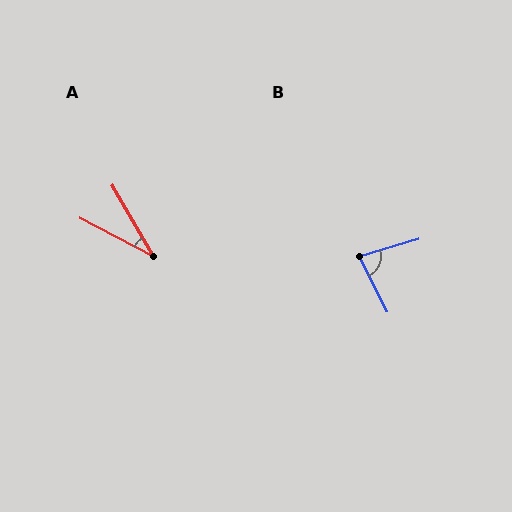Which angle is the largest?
B, at approximately 80 degrees.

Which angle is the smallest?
A, at approximately 33 degrees.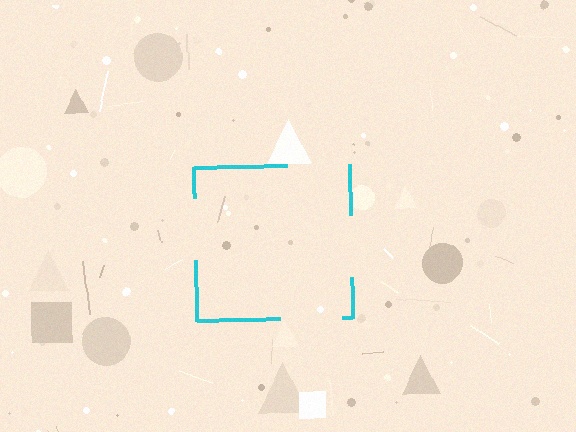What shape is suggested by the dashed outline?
The dashed outline suggests a square.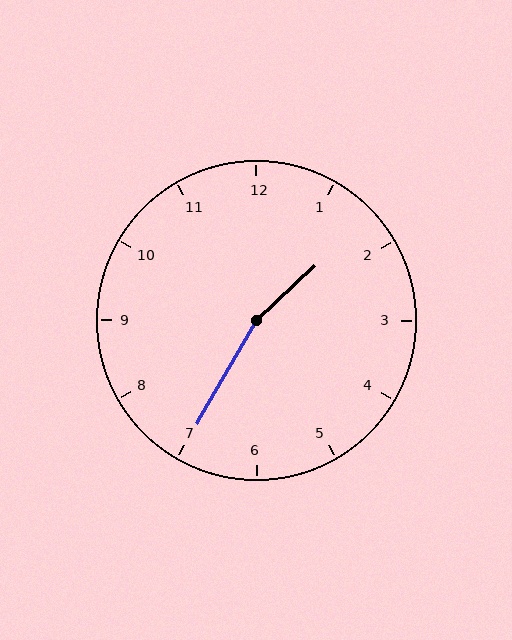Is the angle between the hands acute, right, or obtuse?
It is obtuse.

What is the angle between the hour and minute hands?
Approximately 162 degrees.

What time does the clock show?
1:35.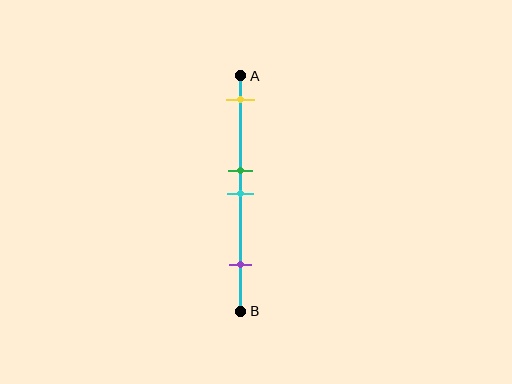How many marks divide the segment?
There are 4 marks dividing the segment.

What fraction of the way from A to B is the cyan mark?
The cyan mark is approximately 50% (0.5) of the way from A to B.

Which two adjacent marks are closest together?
The green and cyan marks are the closest adjacent pair.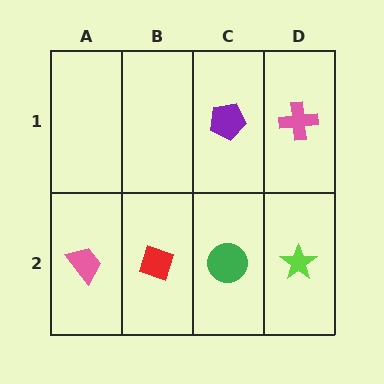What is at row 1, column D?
A pink cross.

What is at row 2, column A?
A pink trapezoid.